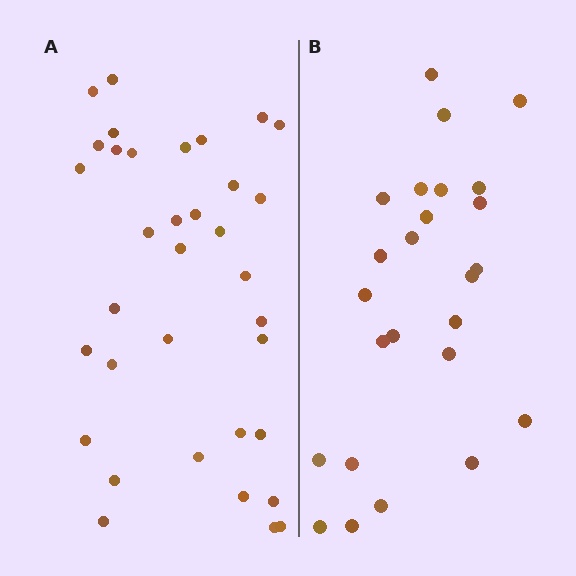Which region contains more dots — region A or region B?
Region A (the left region) has more dots.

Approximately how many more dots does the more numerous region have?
Region A has roughly 10 or so more dots than region B.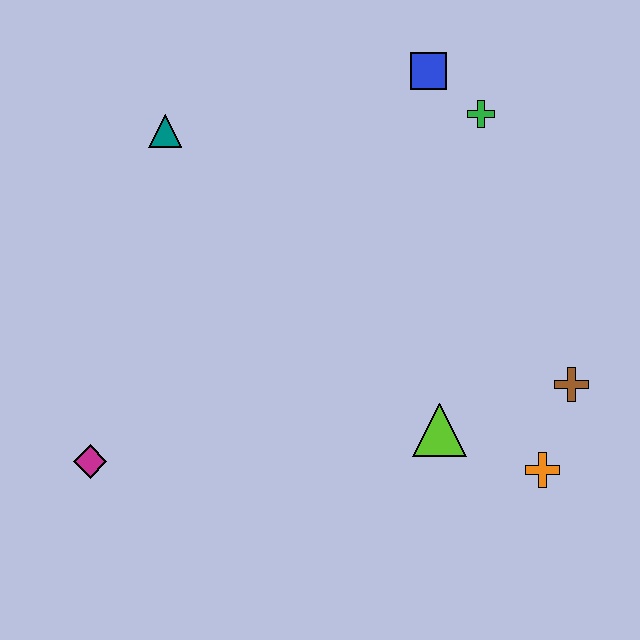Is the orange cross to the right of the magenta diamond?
Yes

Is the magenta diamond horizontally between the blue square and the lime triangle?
No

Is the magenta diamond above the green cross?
No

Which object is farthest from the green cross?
The magenta diamond is farthest from the green cross.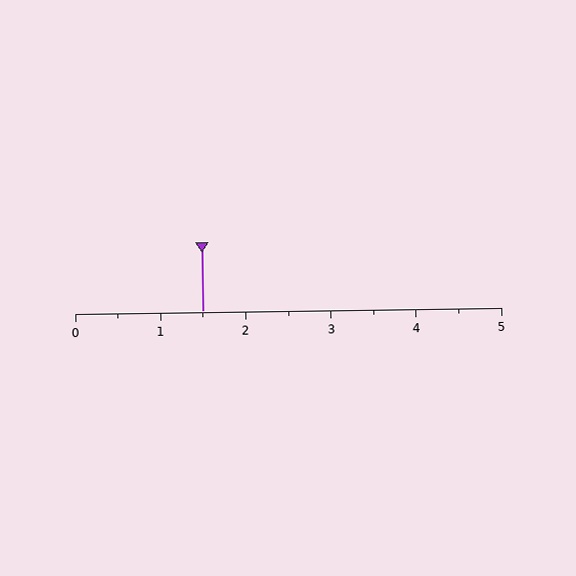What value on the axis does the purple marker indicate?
The marker indicates approximately 1.5.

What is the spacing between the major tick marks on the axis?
The major ticks are spaced 1 apart.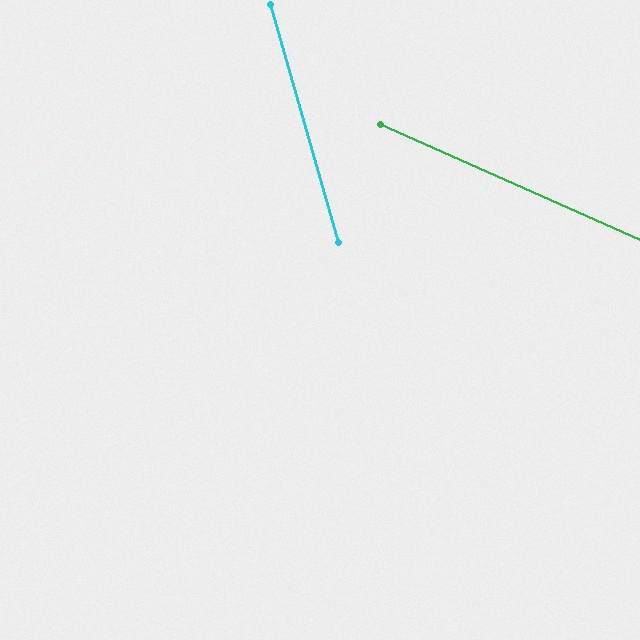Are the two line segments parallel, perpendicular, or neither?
Neither parallel nor perpendicular — they differ by about 50°.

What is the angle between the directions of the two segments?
Approximately 50 degrees.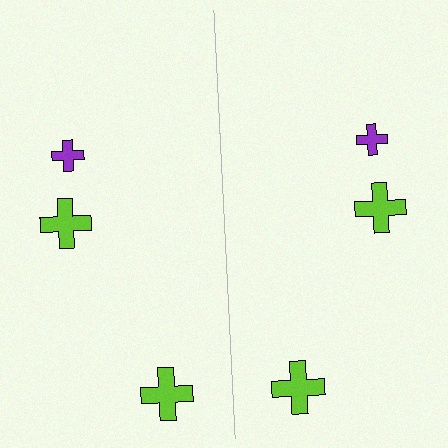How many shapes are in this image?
There are 6 shapes in this image.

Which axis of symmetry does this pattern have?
The pattern has a vertical axis of symmetry running through the center of the image.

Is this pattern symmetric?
Yes, this pattern has bilateral (reflection) symmetry.